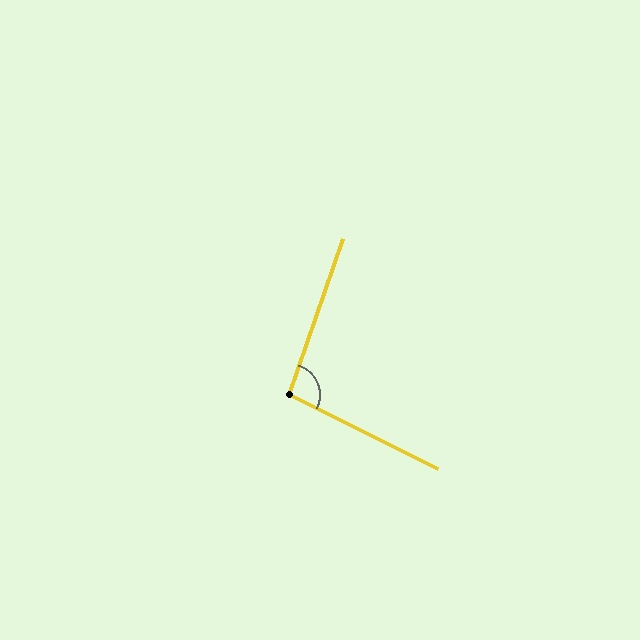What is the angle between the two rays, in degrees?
Approximately 97 degrees.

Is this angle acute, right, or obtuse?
It is obtuse.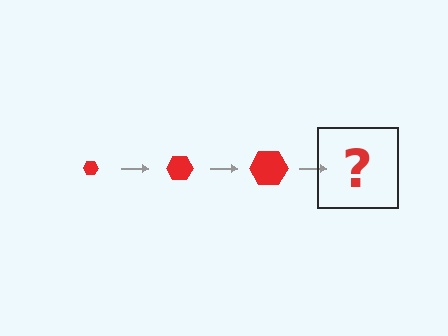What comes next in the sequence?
The next element should be a red hexagon, larger than the previous one.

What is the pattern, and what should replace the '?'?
The pattern is that the hexagon gets progressively larger each step. The '?' should be a red hexagon, larger than the previous one.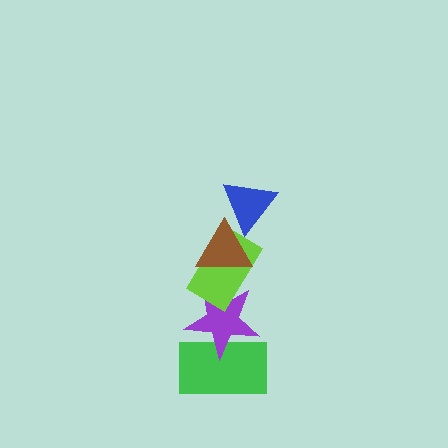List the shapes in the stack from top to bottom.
From top to bottom: the blue triangle, the brown triangle, the lime rectangle, the purple star, the green rectangle.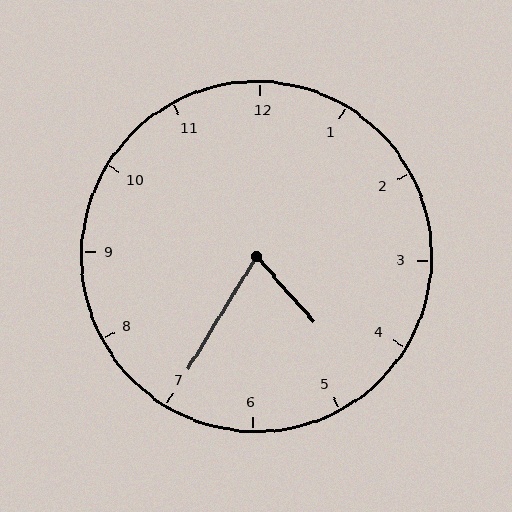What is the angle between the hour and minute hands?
Approximately 72 degrees.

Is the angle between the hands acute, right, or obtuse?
It is acute.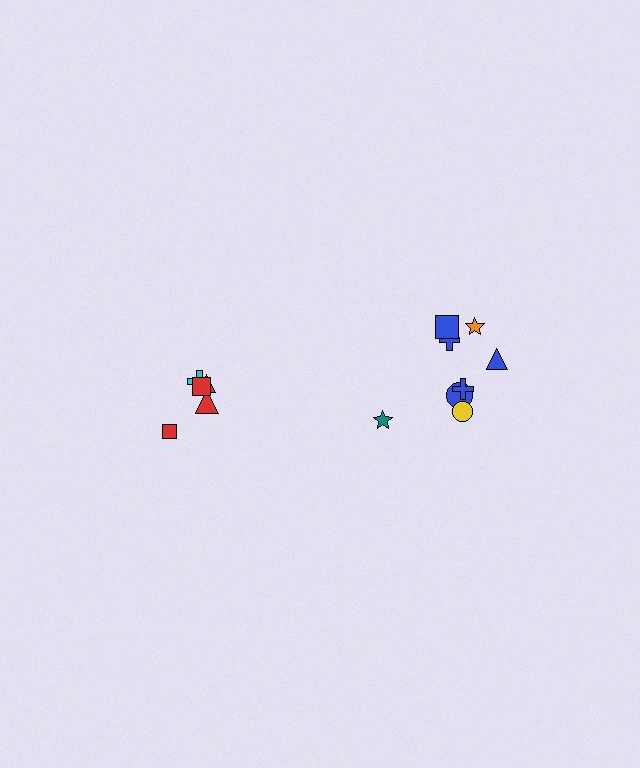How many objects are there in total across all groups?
There are 13 objects.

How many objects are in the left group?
There are 5 objects.